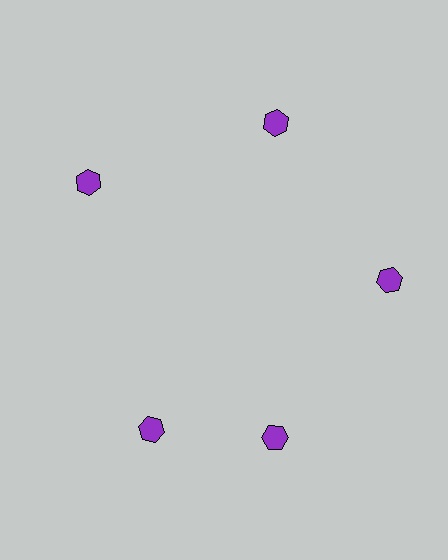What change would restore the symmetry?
The symmetry would be restored by rotating it back into even spacing with its neighbors so that all 5 hexagons sit at equal angles and equal distance from the center.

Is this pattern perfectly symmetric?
No. The 5 purple hexagons are arranged in a ring, but one element near the 8 o'clock position is rotated out of alignment along the ring, breaking the 5-fold rotational symmetry.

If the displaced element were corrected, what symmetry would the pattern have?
It would have 5-fold rotational symmetry — the pattern would map onto itself every 72 degrees.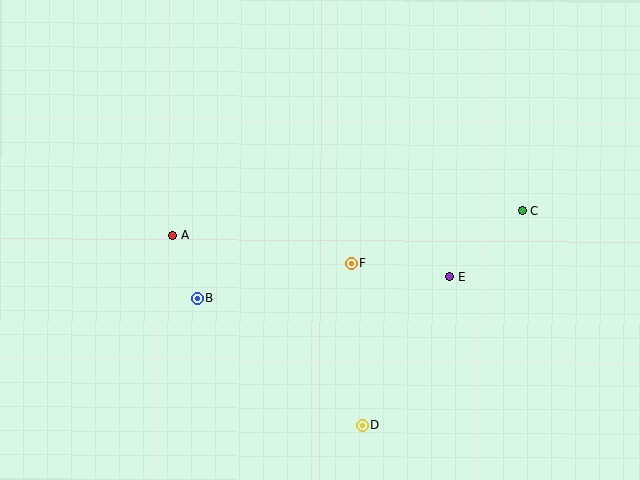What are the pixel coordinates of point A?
Point A is at (173, 235).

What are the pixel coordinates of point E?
Point E is at (449, 277).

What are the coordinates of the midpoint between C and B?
The midpoint between C and B is at (360, 255).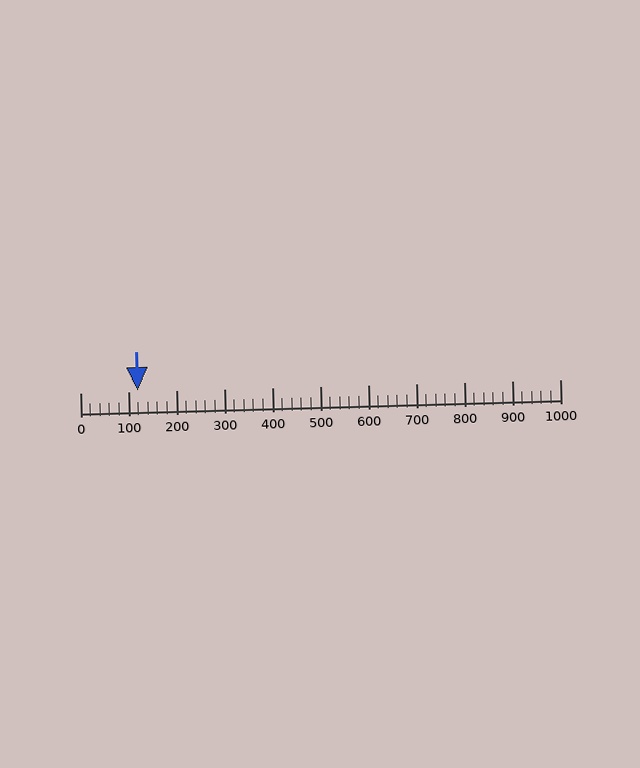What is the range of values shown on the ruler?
The ruler shows values from 0 to 1000.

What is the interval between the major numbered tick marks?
The major tick marks are spaced 100 units apart.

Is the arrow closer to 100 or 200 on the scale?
The arrow is closer to 100.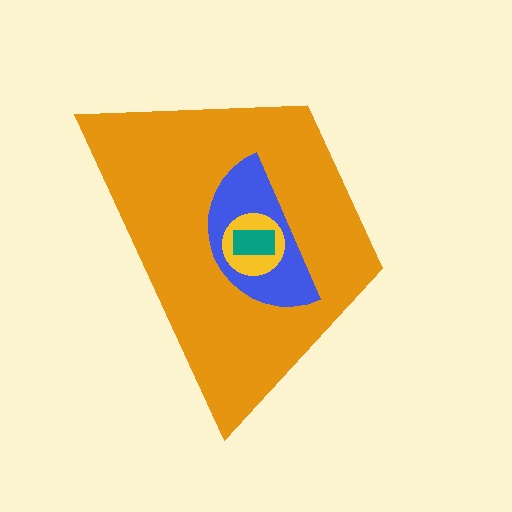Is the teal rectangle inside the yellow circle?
Yes.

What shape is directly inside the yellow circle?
The teal rectangle.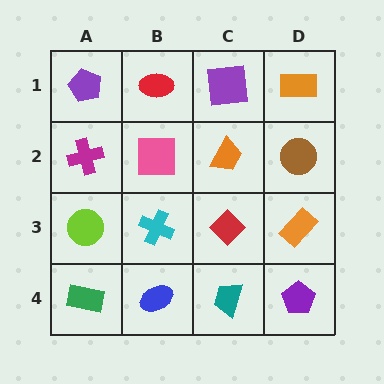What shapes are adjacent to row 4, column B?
A cyan cross (row 3, column B), a green rectangle (row 4, column A), a teal trapezoid (row 4, column C).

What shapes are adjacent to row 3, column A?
A magenta cross (row 2, column A), a green rectangle (row 4, column A), a cyan cross (row 3, column B).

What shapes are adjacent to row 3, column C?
An orange trapezoid (row 2, column C), a teal trapezoid (row 4, column C), a cyan cross (row 3, column B), an orange rectangle (row 3, column D).